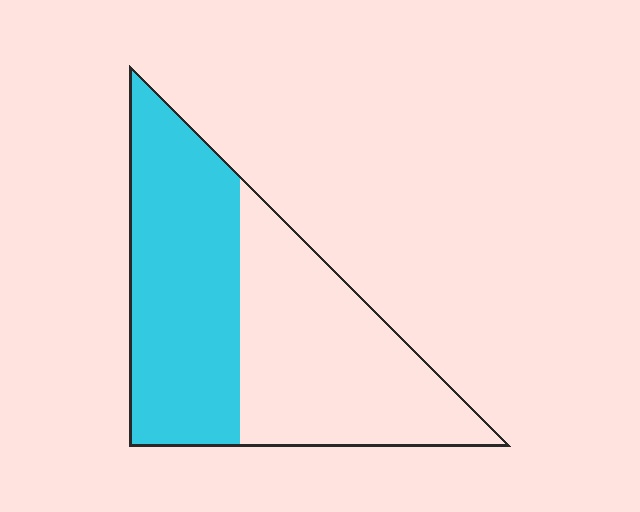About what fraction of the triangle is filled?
About one half (1/2).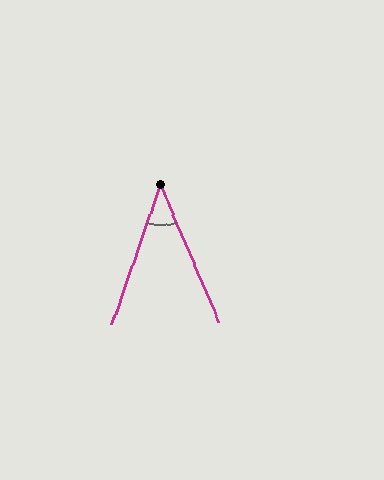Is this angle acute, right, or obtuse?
It is acute.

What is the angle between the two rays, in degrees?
Approximately 42 degrees.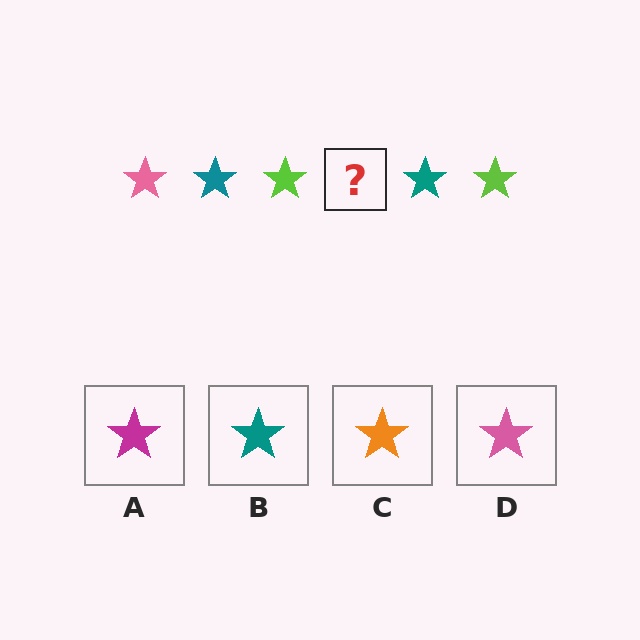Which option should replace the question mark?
Option D.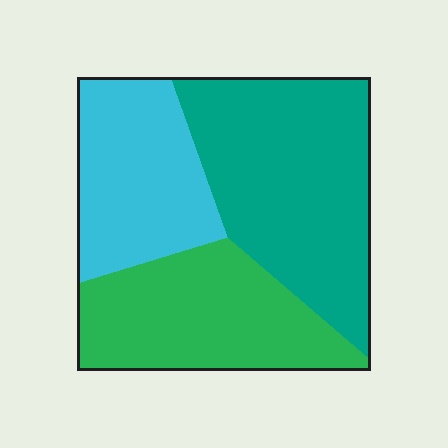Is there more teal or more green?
Teal.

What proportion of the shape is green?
Green covers around 30% of the shape.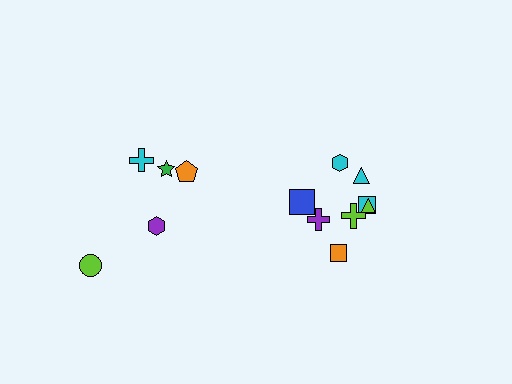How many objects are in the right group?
There are 8 objects.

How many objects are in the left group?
There are 5 objects.